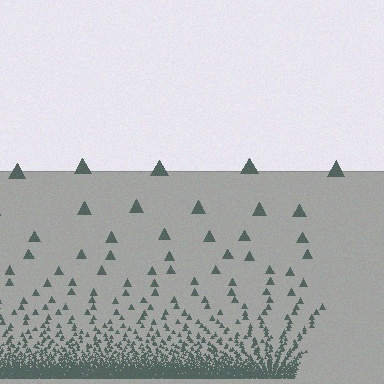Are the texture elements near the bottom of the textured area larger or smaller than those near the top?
Smaller. The gradient is inverted — elements near the bottom are smaller and denser.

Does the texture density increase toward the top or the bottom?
Density increases toward the bottom.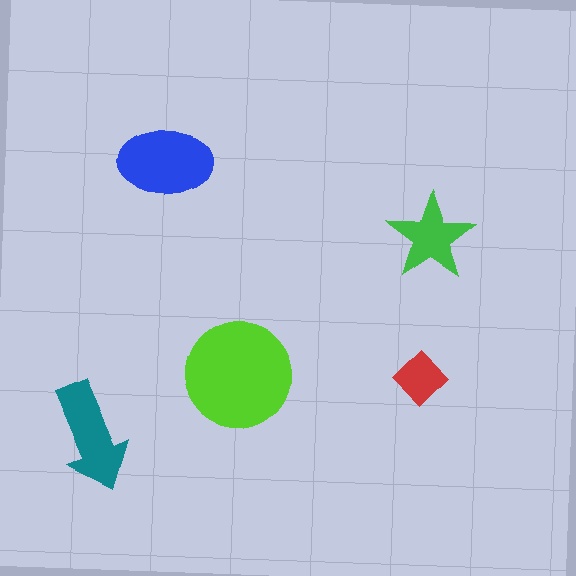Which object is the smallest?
The red diamond.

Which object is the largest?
The lime circle.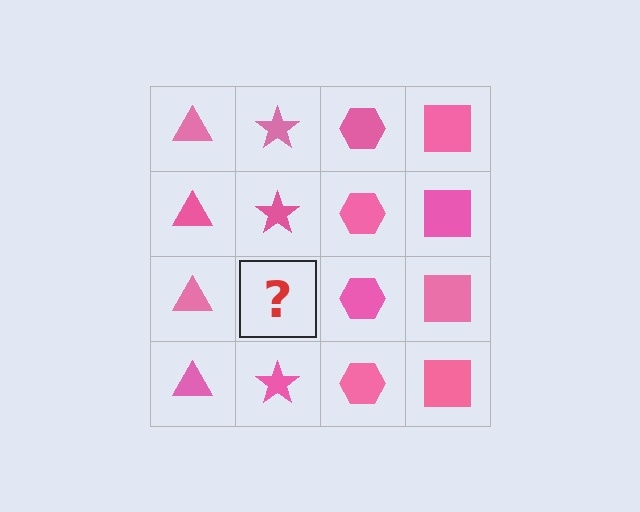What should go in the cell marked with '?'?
The missing cell should contain a pink star.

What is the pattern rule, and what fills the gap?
The rule is that each column has a consistent shape. The gap should be filled with a pink star.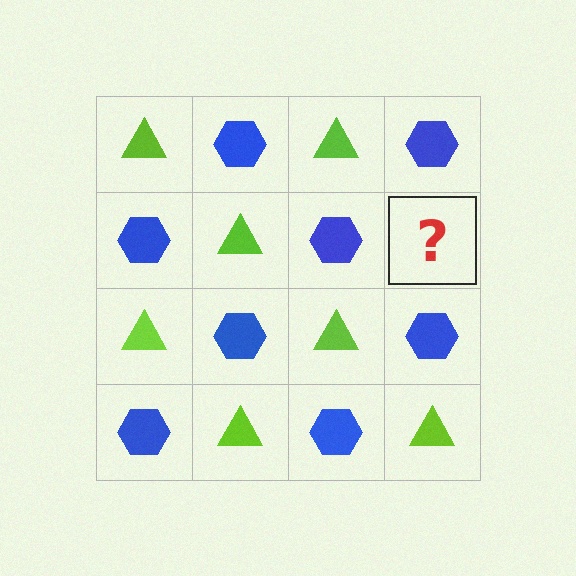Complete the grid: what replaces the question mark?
The question mark should be replaced with a lime triangle.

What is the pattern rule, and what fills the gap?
The rule is that it alternates lime triangle and blue hexagon in a checkerboard pattern. The gap should be filled with a lime triangle.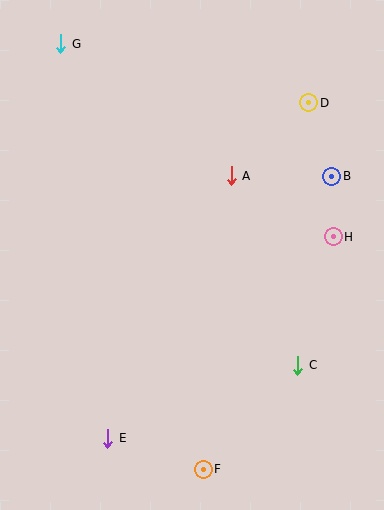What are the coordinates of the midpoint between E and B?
The midpoint between E and B is at (220, 307).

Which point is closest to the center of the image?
Point A at (231, 176) is closest to the center.